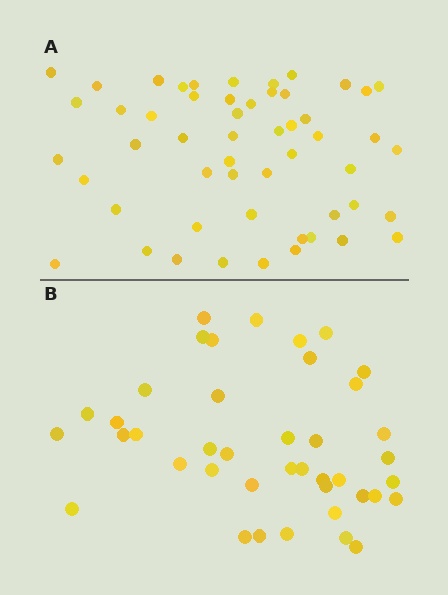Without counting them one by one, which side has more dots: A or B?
Region A (the top region) has more dots.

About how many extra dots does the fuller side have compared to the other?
Region A has roughly 12 or so more dots than region B.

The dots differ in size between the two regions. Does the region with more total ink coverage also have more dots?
No. Region B has more total ink coverage because its dots are larger, but region A actually contains more individual dots. Total area can be misleading — the number of items is what matters here.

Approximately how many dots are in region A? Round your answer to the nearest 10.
About 50 dots. (The exact count is 53, which rounds to 50.)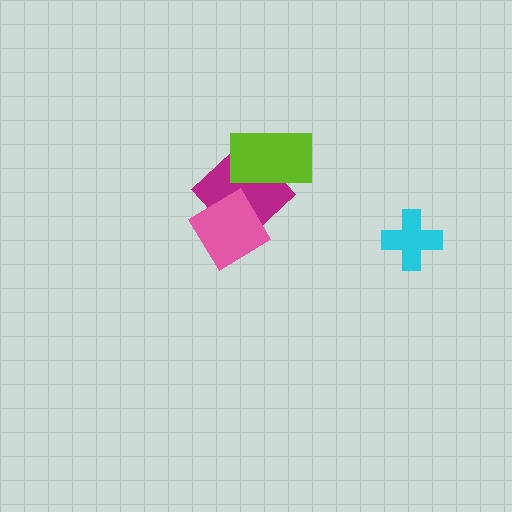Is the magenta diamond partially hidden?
Yes, it is partially covered by another shape.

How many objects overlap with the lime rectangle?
1 object overlaps with the lime rectangle.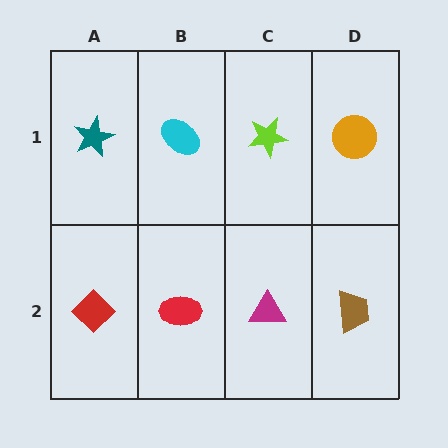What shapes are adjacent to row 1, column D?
A brown trapezoid (row 2, column D), a lime star (row 1, column C).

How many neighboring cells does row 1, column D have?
2.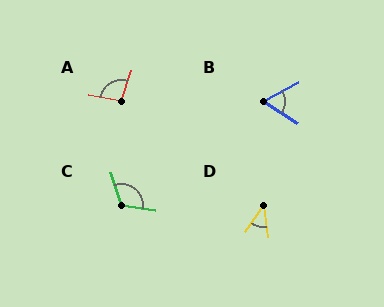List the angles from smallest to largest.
D (43°), B (61°), A (98°), C (116°).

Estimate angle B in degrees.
Approximately 61 degrees.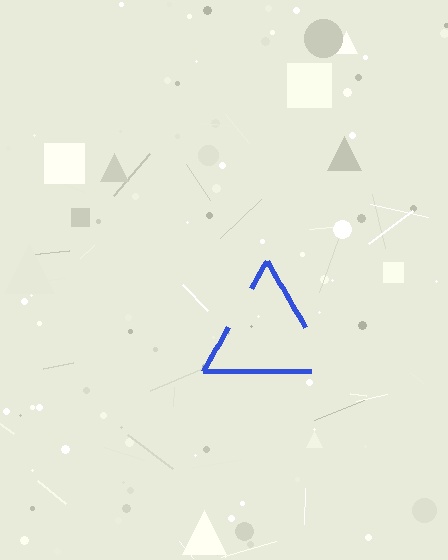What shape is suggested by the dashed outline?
The dashed outline suggests a triangle.